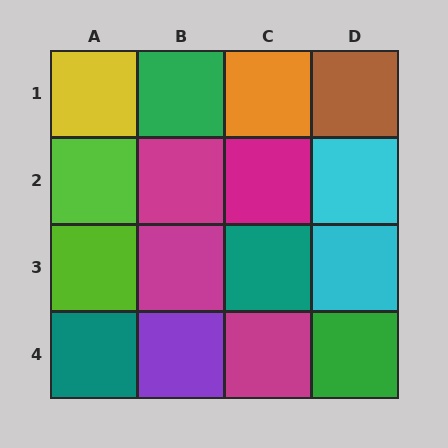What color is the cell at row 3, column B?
Magenta.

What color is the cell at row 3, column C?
Teal.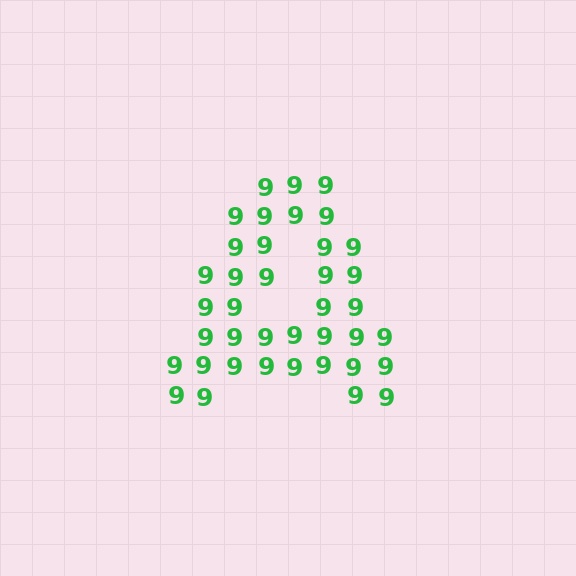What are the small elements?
The small elements are digit 9's.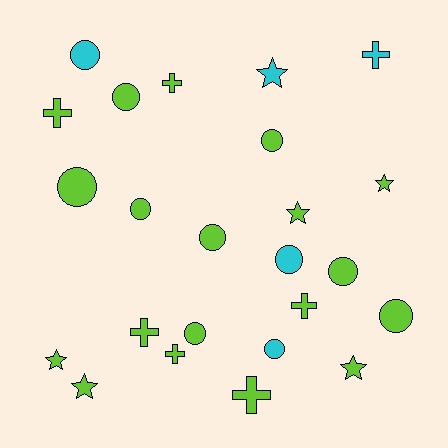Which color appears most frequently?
Lime, with 19 objects.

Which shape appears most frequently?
Circle, with 11 objects.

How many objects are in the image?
There are 24 objects.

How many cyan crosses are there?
There is 1 cyan cross.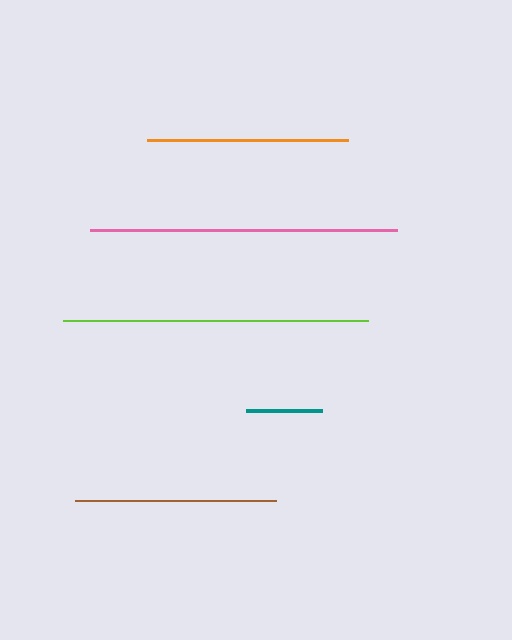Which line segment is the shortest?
The teal line is the shortest at approximately 76 pixels.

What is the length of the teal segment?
The teal segment is approximately 76 pixels long.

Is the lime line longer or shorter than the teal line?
The lime line is longer than the teal line.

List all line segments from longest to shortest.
From longest to shortest: pink, lime, brown, orange, teal.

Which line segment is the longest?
The pink line is the longest at approximately 307 pixels.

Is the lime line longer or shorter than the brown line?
The lime line is longer than the brown line.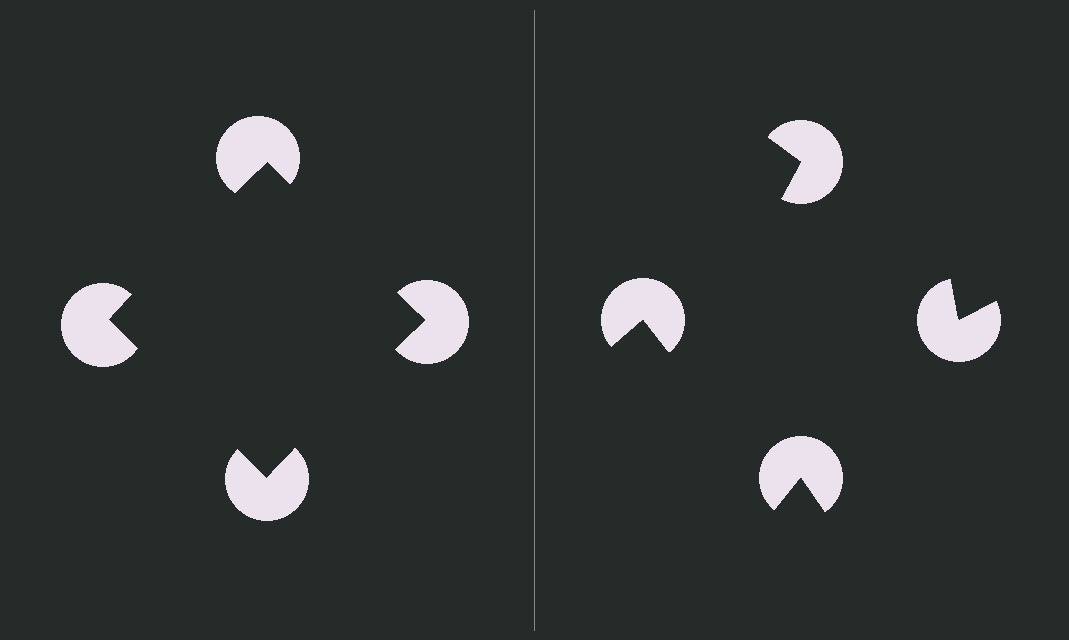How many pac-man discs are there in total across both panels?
8 — 4 on each side.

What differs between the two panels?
The pac-man discs are positioned identically on both sides; only the wedge orientations differ. On the left they align to a square; on the right they are misaligned.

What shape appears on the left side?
An illusory square.